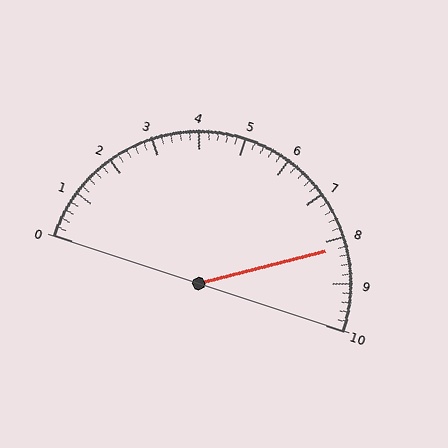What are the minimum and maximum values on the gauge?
The gauge ranges from 0 to 10.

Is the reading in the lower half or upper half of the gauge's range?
The reading is in the upper half of the range (0 to 10).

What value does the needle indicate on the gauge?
The needle indicates approximately 8.2.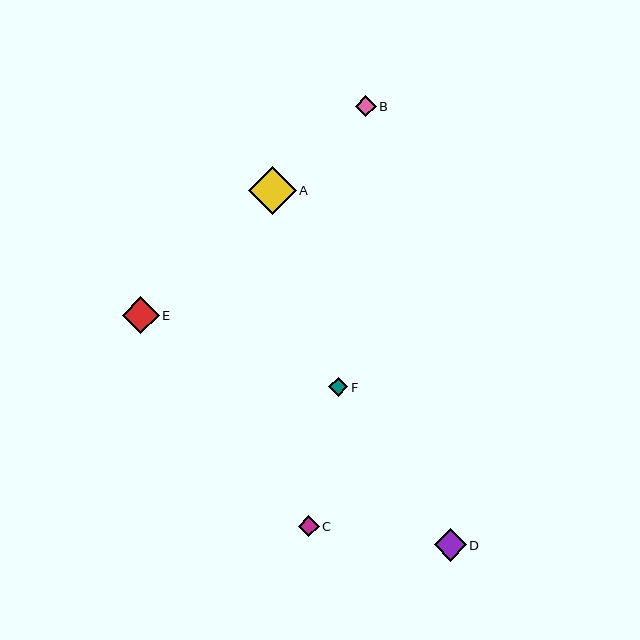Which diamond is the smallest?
Diamond F is the smallest with a size of approximately 19 pixels.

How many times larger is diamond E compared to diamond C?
Diamond E is approximately 1.7 times the size of diamond C.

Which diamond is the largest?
Diamond A is the largest with a size of approximately 47 pixels.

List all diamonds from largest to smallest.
From largest to smallest: A, E, D, C, B, F.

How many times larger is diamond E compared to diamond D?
Diamond E is approximately 1.1 times the size of diamond D.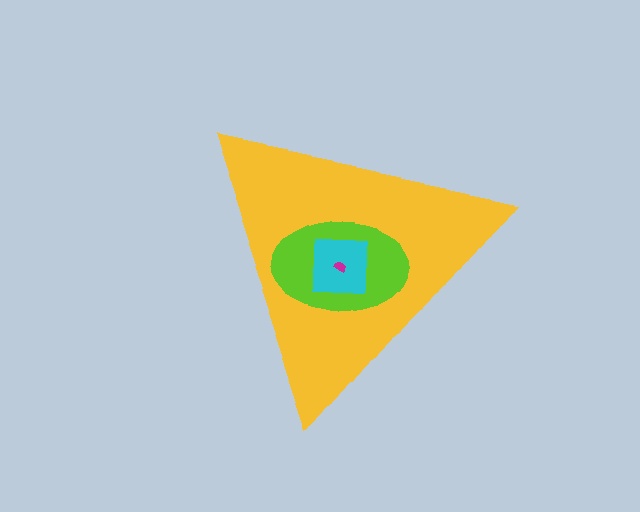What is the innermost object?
The magenta semicircle.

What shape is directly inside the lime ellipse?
The cyan square.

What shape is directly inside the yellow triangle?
The lime ellipse.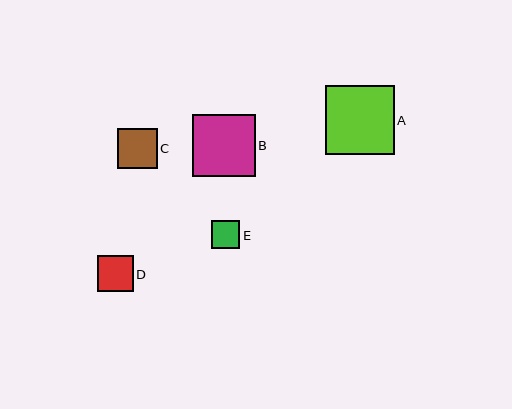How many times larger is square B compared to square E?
Square B is approximately 2.3 times the size of square E.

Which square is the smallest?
Square E is the smallest with a size of approximately 28 pixels.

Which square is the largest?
Square A is the largest with a size of approximately 69 pixels.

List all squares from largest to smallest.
From largest to smallest: A, B, C, D, E.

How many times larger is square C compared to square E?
Square C is approximately 1.4 times the size of square E.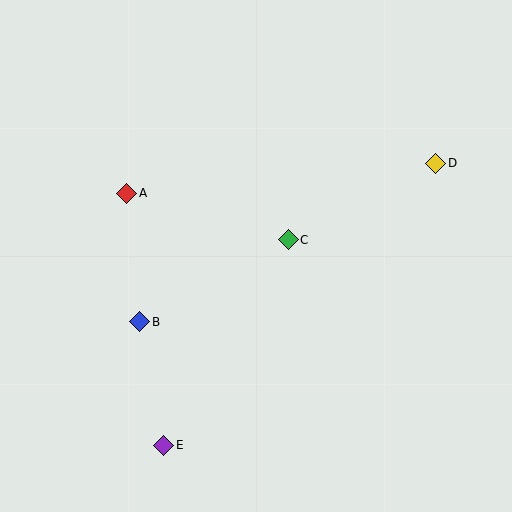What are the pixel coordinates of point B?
Point B is at (140, 322).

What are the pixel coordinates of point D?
Point D is at (436, 163).